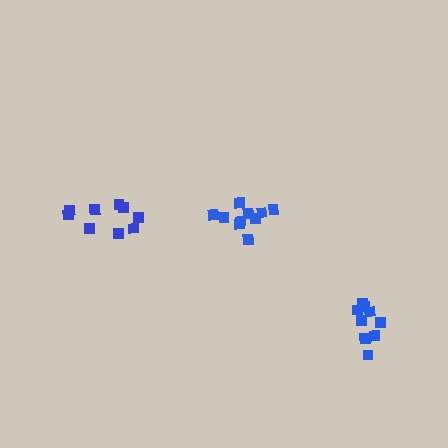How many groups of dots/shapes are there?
There are 3 groups.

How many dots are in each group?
Group 1: 10 dots, Group 2: 10 dots, Group 3: 9 dots (29 total).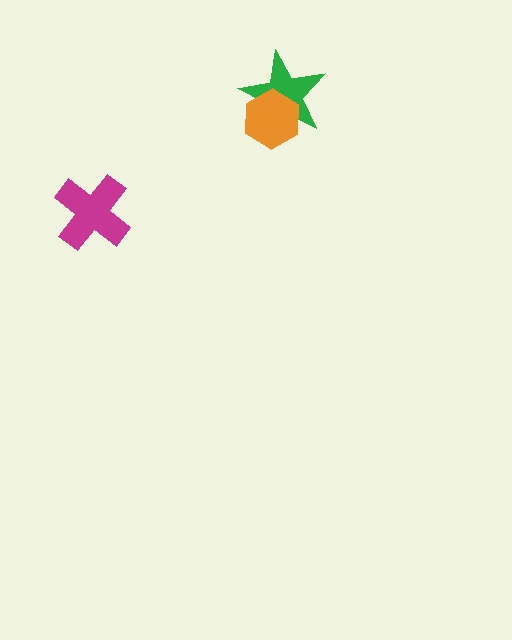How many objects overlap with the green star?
1 object overlaps with the green star.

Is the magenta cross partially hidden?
No, no other shape covers it.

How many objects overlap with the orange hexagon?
1 object overlaps with the orange hexagon.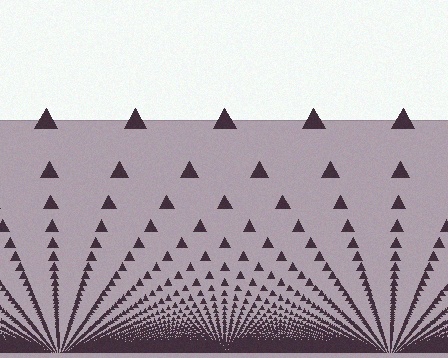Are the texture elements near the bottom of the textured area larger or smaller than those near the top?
Smaller. The gradient is inverted — elements near the bottom are smaller and denser.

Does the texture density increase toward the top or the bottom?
Density increases toward the bottom.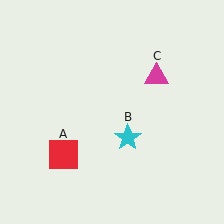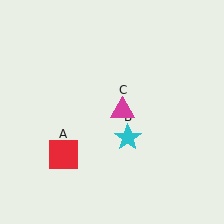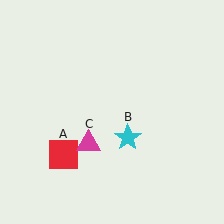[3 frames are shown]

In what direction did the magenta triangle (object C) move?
The magenta triangle (object C) moved down and to the left.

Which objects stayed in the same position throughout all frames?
Red square (object A) and cyan star (object B) remained stationary.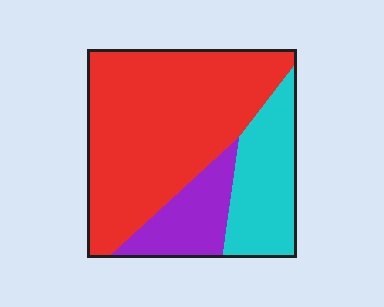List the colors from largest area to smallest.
From largest to smallest: red, cyan, purple.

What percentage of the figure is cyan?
Cyan takes up about one quarter (1/4) of the figure.